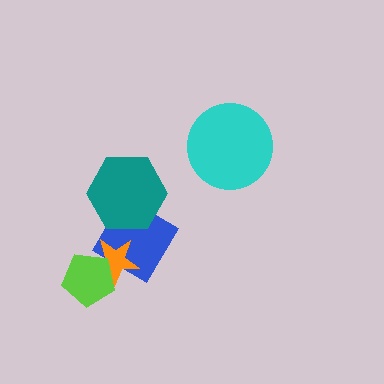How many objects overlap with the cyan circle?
0 objects overlap with the cyan circle.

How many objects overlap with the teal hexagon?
1 object overlaps with the teal hexagon.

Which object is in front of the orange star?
The lime pentagon is in front of the orange star.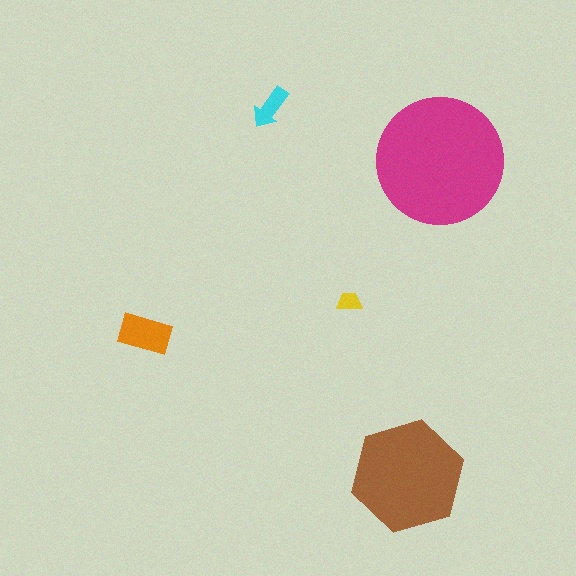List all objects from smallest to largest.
The yellow trapezoid, the cyan arrow, the orange rectangle, the brown hexagon, the magenta circle.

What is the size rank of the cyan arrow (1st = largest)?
4th.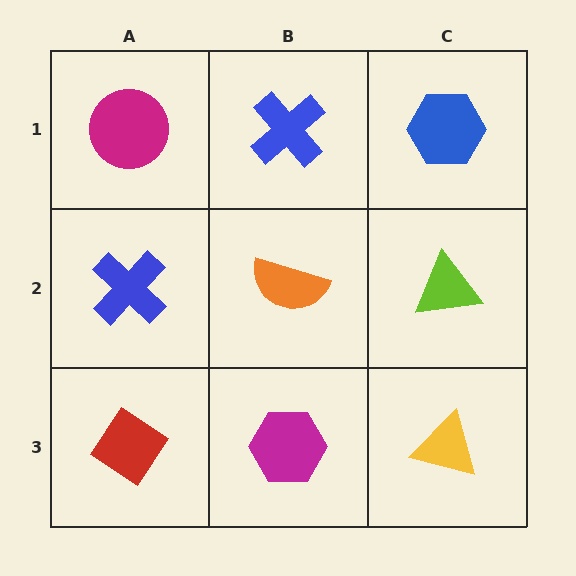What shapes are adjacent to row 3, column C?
A lime triangle (row 2, column C), a magenta hexagon (row 3, column B).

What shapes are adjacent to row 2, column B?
A blue cross (row 1, column B), a magenta hexagon (row 3, column B), a blue cross (row 2, column A), a lime triangle (row 2, column C).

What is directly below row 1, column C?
A lime triangle.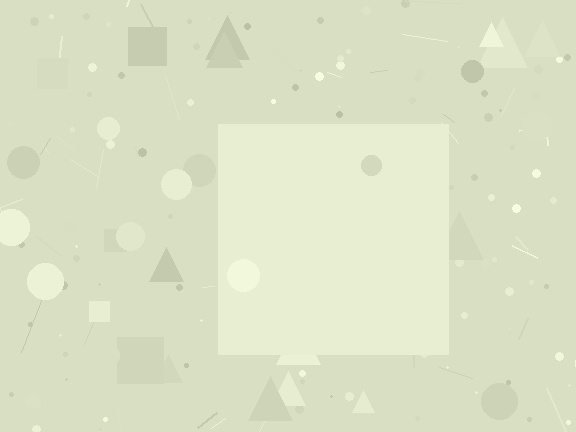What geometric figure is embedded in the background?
A square is embedded in the background.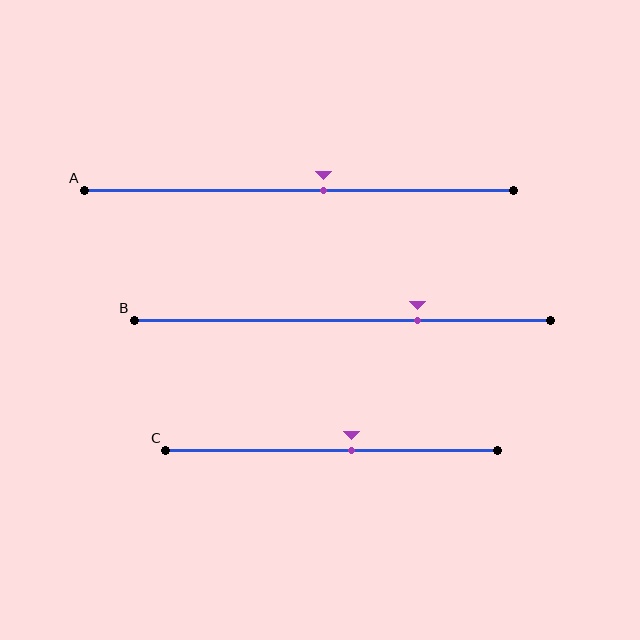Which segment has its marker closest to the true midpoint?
Segment A has its marker closest to the true midpoint.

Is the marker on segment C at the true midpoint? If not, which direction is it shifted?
No, the marker on segment C is shifted to the right by about 6% of the segment length.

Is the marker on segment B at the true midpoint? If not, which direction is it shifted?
No, the marker on segment B is shifted to the right by about 18% of the segment length.